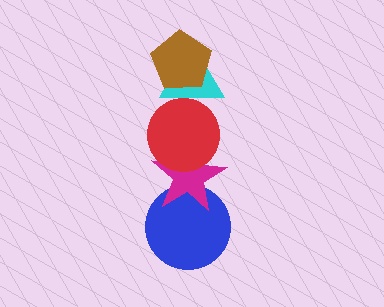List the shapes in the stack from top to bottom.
From top to bottom: the brown pentagon, the cyan triangle, the red circle, the magenta star, the blue circle.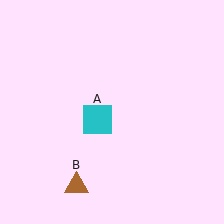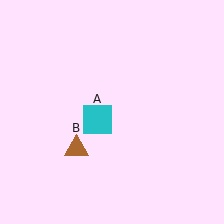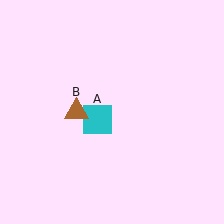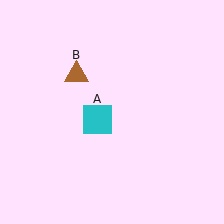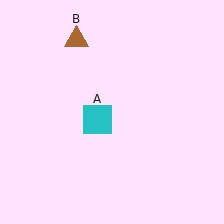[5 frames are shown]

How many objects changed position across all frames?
1 object changed position: brown triangle (object B).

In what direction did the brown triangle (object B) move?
The brown triangle (object B) moved up.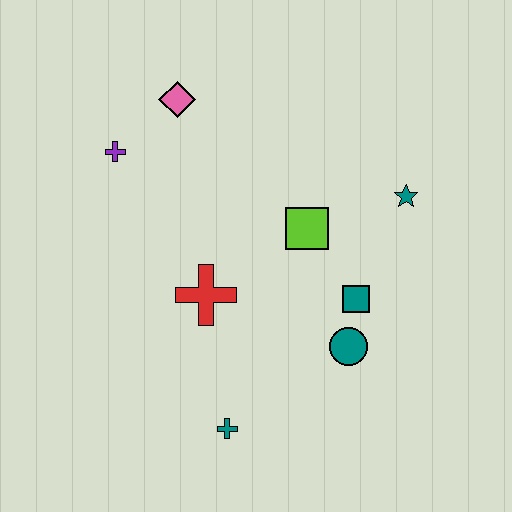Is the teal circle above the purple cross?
No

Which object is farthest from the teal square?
The purple cross is farthest from the teal square.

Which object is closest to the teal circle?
The teal square is closest to the teal circle.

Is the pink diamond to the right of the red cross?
No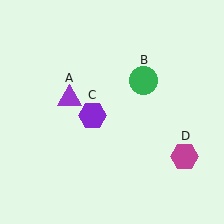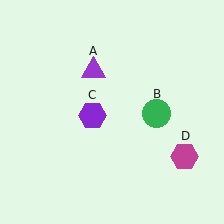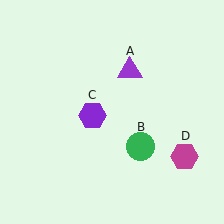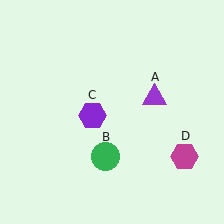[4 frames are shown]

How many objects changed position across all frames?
2 objects changed position: purple triangle (object A), green circle (object B).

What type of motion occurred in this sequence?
The purple triangle (object A), green circle (object B) rotated clockwise around the center of the scene.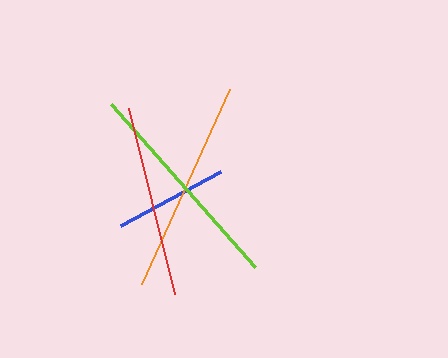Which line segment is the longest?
The lime line is the longest at approximately 217 pixels.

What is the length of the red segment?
The red segment is approximately 192 pixels long.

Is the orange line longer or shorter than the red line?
The orange line is longer than the red line.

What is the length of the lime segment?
The lime segment is approximately 217 pixels long.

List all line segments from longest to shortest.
From longest to shortest: lime, orange, red, blue.